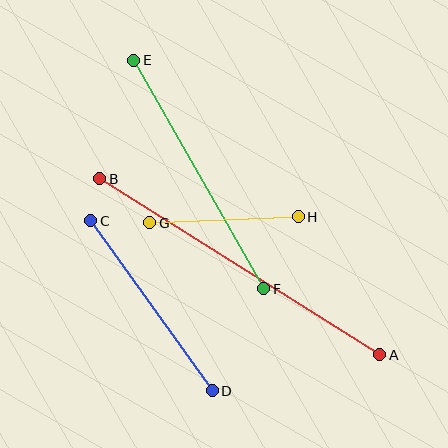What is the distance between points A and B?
The distance is approximately 331 pixels.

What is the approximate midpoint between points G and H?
The midpoint is at approximately (224, 220) pixels.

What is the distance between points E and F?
The distance is approximately 263 pixels.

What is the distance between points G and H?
The distance is approximately 149 pixels.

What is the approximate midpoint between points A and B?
The midpoint is at approximately (240, 267) pixels.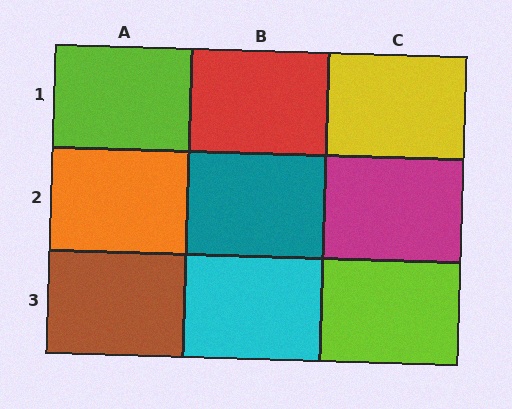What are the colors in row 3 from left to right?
Brown, cyan, lime.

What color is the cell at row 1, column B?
Red.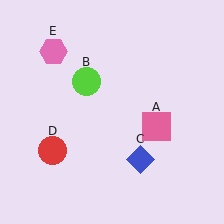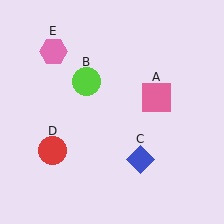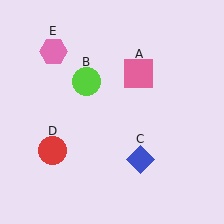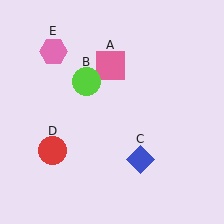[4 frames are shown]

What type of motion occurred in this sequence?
The pink square (object A) rotated counterclockwise around the center of the scene.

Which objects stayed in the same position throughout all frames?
Lime circle (object B) and blue diamond (object C) and red circle (object D) and pink hexagon (object E) remained stationary.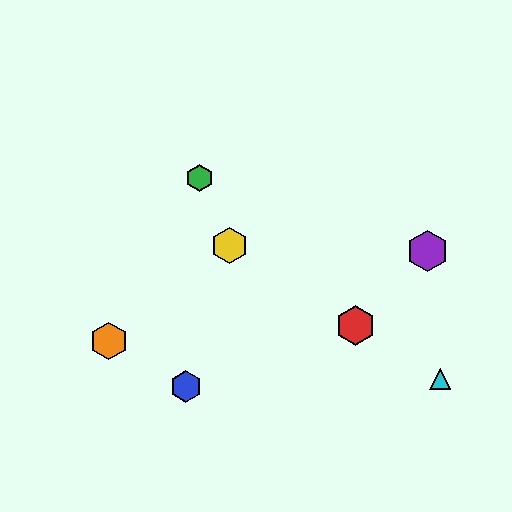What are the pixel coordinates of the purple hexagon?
The purple hexagon is at (428, 251).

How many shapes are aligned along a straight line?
3 shapes (the red hexagon, the yellow hexagon, the cyan triangle) are aligned along a straight line.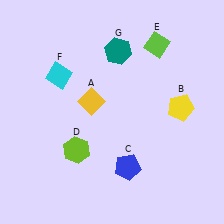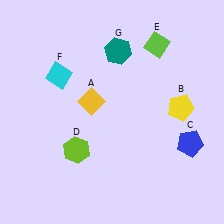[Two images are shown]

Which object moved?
The blue pentagon (C) moved right.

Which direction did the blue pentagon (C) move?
The blue pentagon (C) moved right.